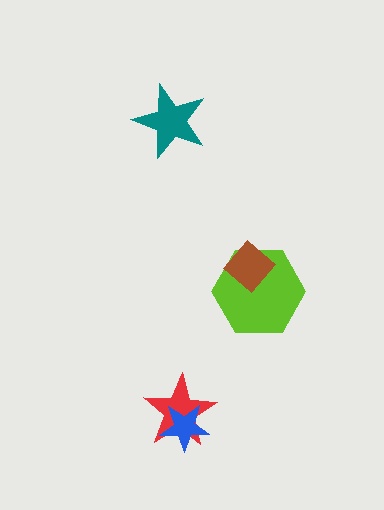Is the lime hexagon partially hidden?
Yes, it is partially covered by another shape.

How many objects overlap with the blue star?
1 object overlaps with the blue star.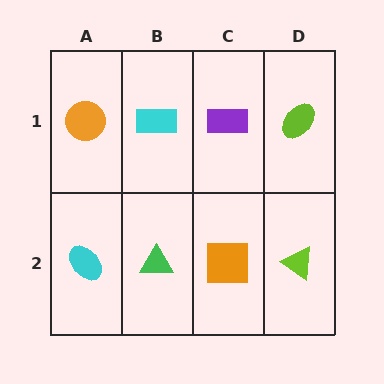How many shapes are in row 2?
4 shapes.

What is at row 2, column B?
A green triangle.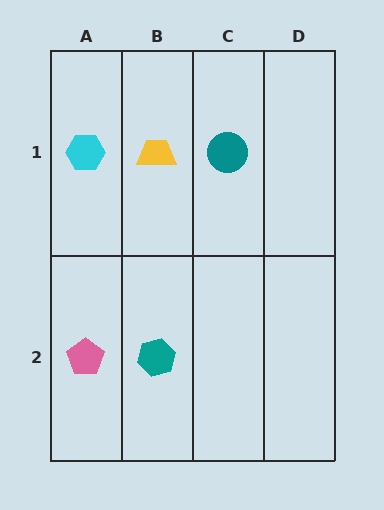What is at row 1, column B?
A yellow trapezoid.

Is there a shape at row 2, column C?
No, that cell is empty.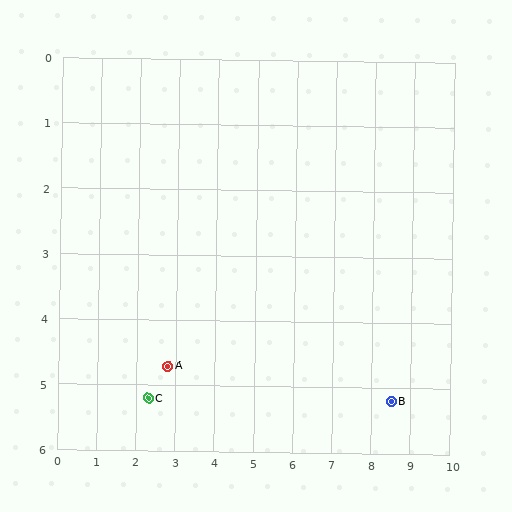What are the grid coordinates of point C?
Point C is at approximately (2.3, 5.2).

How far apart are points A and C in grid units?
Points A and C are about 0.7 grid units apart.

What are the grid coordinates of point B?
Point B is at approximately (8.5, 5.2).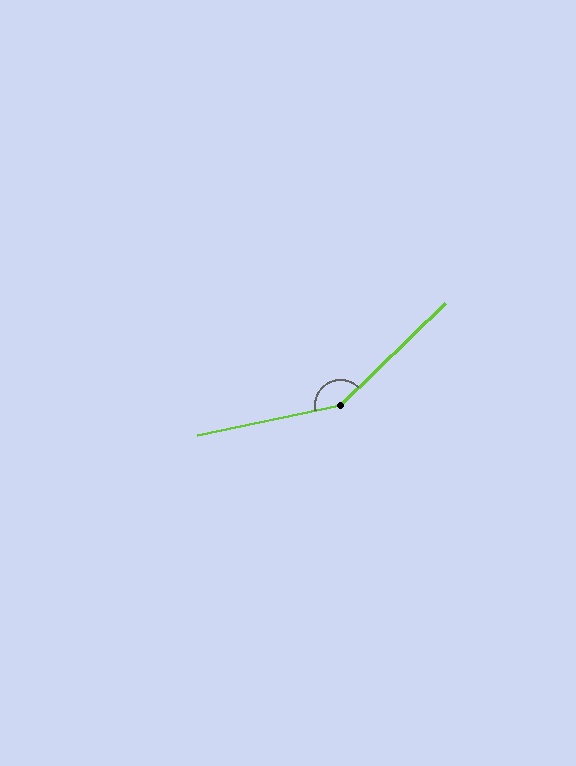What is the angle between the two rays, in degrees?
Approximately 148 degrees.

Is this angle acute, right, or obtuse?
It is obtuse.